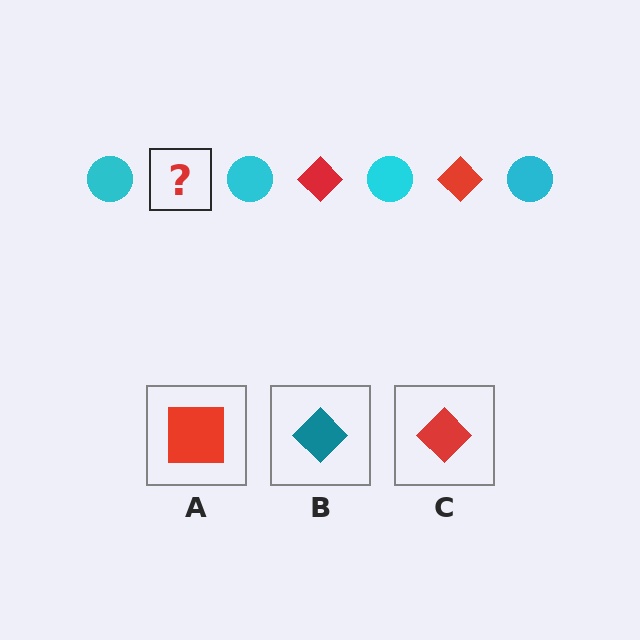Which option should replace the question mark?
Option C.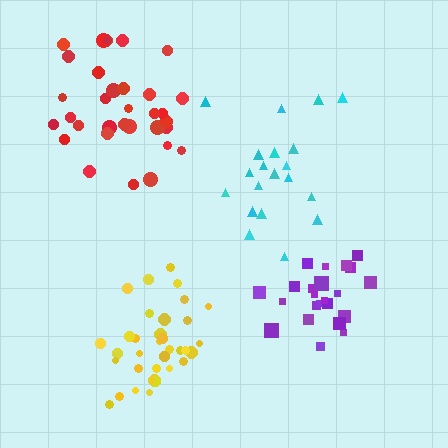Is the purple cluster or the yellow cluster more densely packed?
Yellow.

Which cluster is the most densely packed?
Yellow.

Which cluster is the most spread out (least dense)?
Cyan.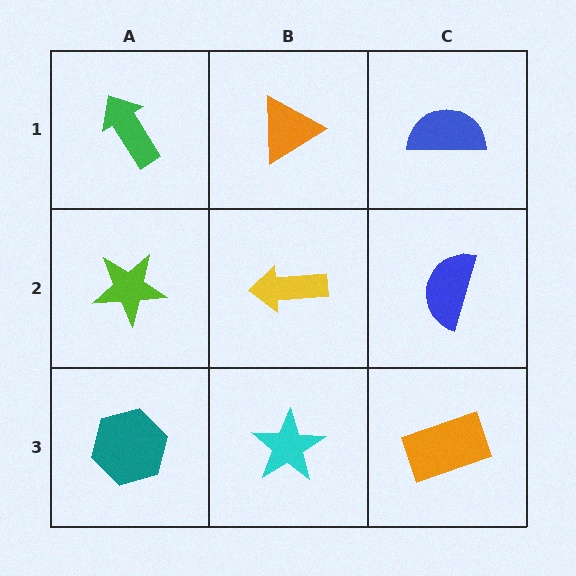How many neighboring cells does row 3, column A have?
2.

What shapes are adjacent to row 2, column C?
A blue semicircle (row 1, column C), an orange rectangle (row 3, column C), a yellow arrow (row 2, column B).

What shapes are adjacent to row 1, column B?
A yellow arrow (row 2, column B), a green arrow (row 1, column A), a blue semicircle (row 1, column C).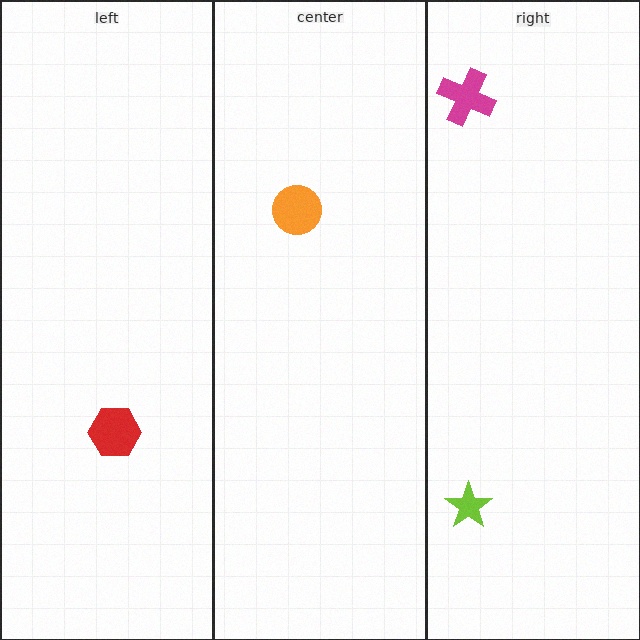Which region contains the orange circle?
The center region.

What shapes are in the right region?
The magenta cross, the lime star.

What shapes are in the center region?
The orange circle.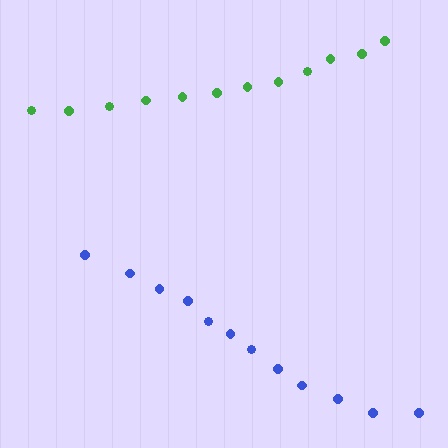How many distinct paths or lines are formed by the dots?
There are 2 distinct paths.